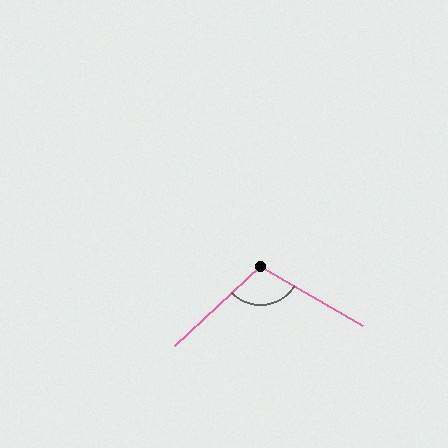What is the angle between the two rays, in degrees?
Approximately 107 degrees.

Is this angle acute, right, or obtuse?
It is obtuse.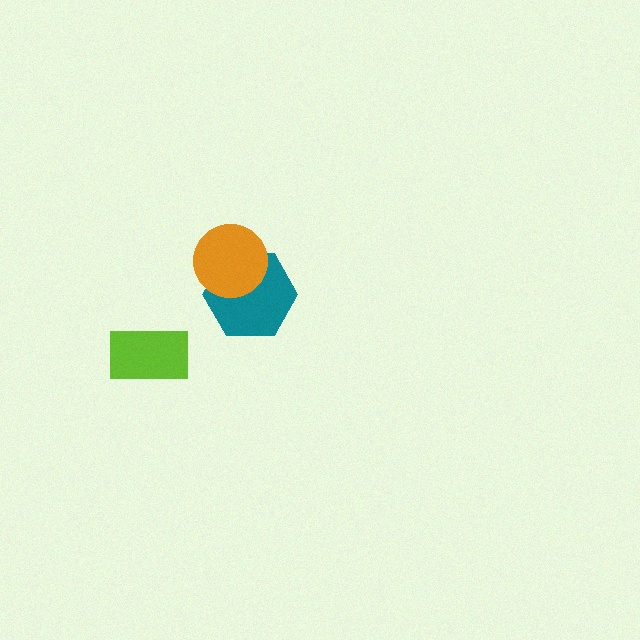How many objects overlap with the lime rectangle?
0 objects overlap with the lime rectangle.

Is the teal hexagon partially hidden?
Yes, it is partially covered by another shape.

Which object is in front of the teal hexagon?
The orange circle is in front of the teal hexagon.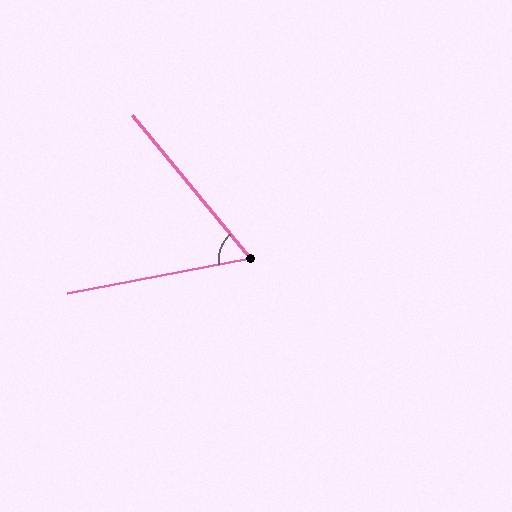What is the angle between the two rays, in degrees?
Approximately 61 degrees.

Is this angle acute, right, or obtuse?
It is acute.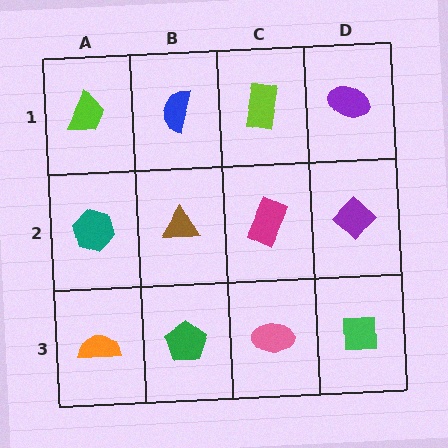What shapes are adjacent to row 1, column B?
A brown triangle (row 2, column B), a lime trapezoid (row 1, column A), a lime rectangle (row 1, column C).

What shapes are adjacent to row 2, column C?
A lime rectangle (row 1, column C), a pink ellipse (row 3, column C), a brown triangle (row 2, column B), a purple diamond (row 2, column D).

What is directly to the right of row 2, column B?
A magenta rectangle.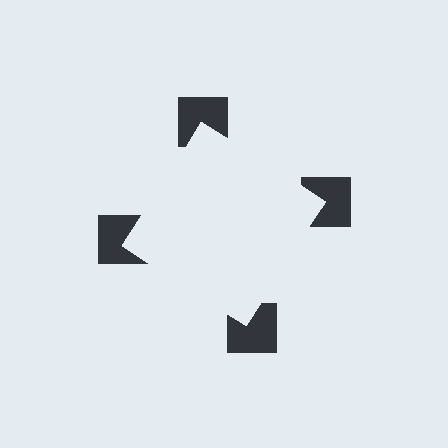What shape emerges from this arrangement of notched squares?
An illusory square — its edges are inferred from the aligned wedge cuts in the notched squares, not physically drawn.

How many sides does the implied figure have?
4 sides.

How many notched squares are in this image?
There are 4 — one at each vertex of the illusory square.